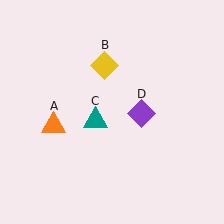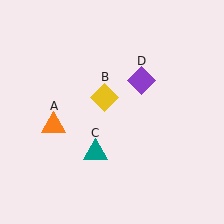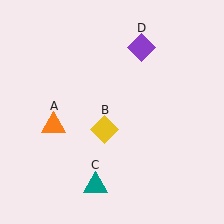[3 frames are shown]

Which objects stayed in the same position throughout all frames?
Orange triangle (object A) remained stationary.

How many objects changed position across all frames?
3 objects changed position: yellow diamond (object B), teal triangle (object C), purple diamond (object D).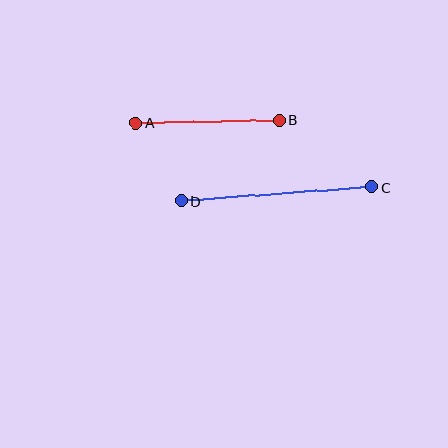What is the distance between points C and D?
The distance is approximately 190 pixels.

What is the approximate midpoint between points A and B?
The midpoint is at approximately (207, 121) pixels.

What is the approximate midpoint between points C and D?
The midpoint is at approximately (277, 194) pixels.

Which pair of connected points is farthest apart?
Points C and D are farthest apart.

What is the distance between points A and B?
The distance is approximately 143 pixels.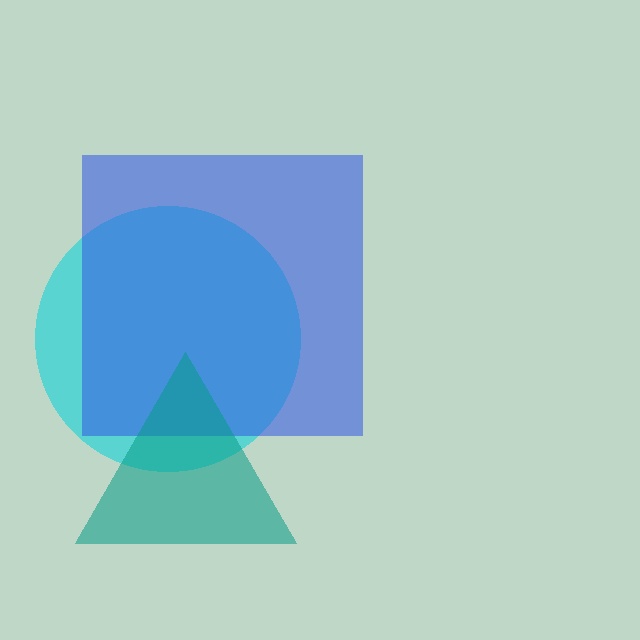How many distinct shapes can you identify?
There are 3 distinct shapes: a cyan circle, a blue square, a teal triangle.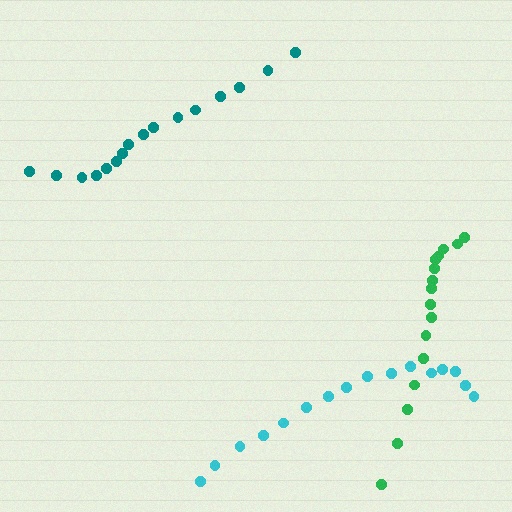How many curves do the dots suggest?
There are 3 distinct paths.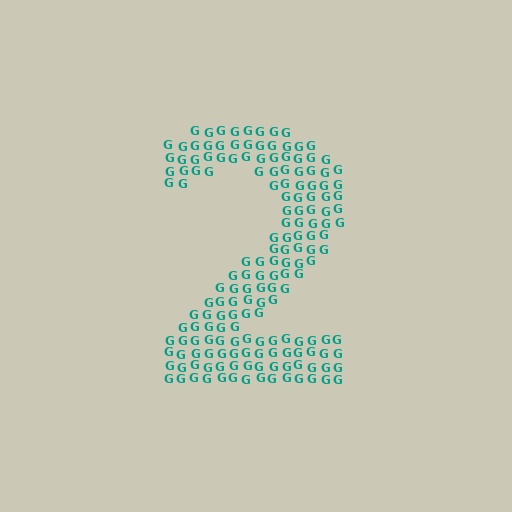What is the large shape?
The large shape is the digit 2.